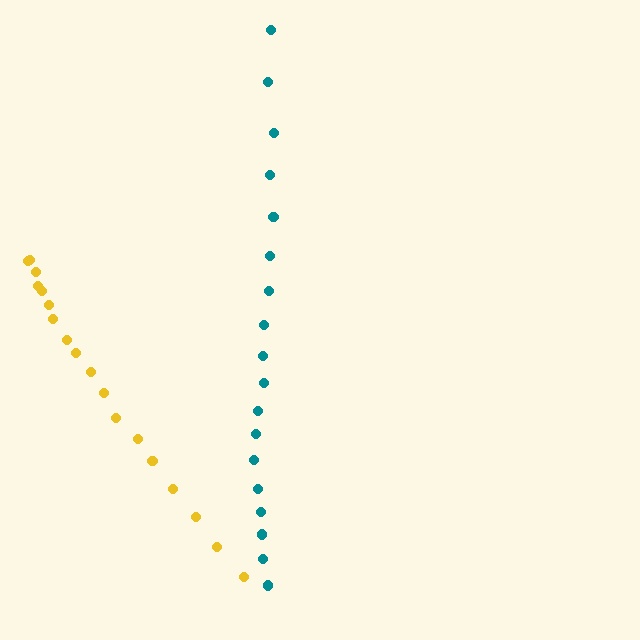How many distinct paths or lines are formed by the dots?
There are 2 distinct paths.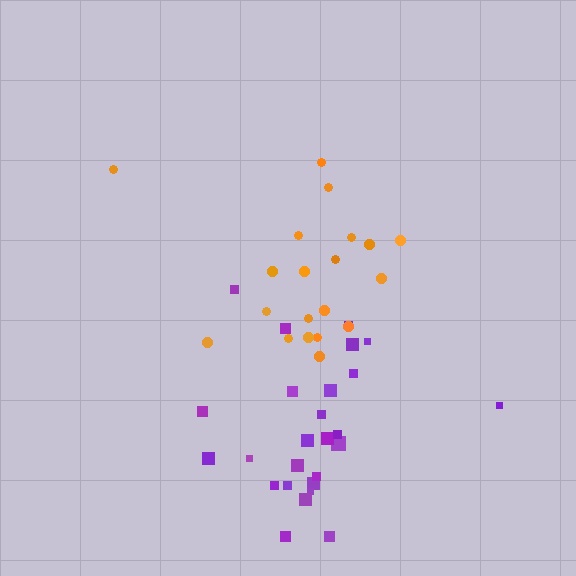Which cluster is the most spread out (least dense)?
Purple.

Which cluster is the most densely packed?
Orange.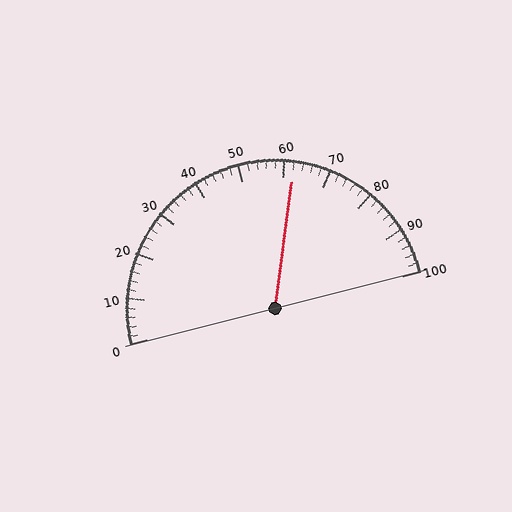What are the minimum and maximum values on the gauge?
The gauge ranges from 0 to 100.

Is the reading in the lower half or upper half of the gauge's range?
The reading is in the upper half of the range (0 to 100).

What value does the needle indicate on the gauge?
The needle indicates approximately 62.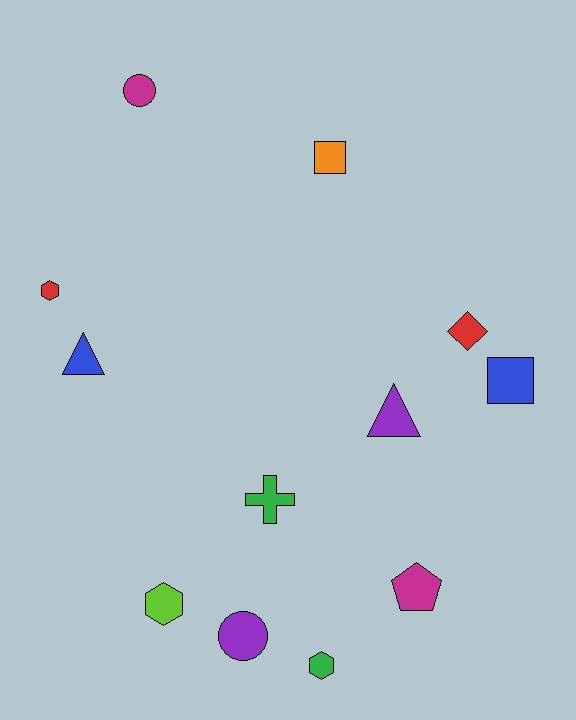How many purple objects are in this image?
There are 2 purple objects.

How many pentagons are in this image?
There is 1 pentagon.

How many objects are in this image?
There are 12 objects.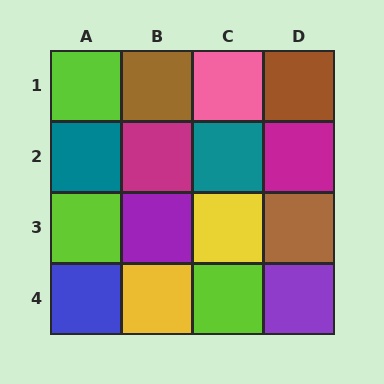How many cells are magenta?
2 cells are magenta.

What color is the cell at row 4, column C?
Lime.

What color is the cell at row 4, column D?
Purple.